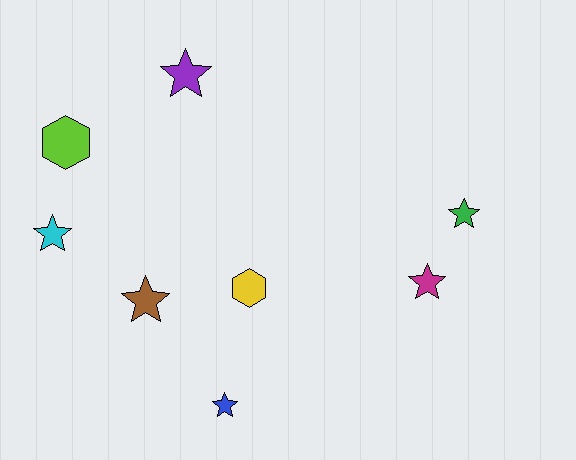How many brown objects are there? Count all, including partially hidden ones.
There is 1 brown object.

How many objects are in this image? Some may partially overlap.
There are 8 objects.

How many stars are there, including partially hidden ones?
There are 6 stars.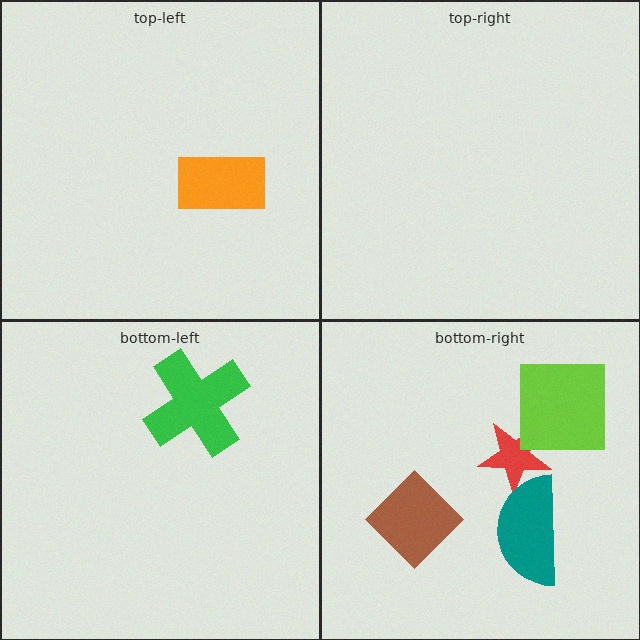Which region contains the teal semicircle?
The bottom-right region.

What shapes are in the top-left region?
The orange rectangle.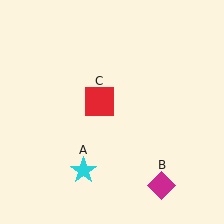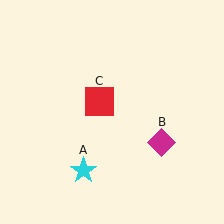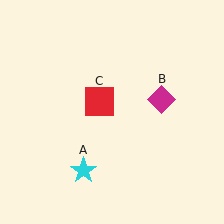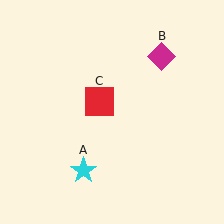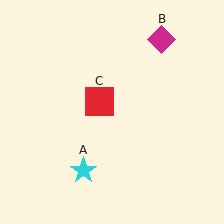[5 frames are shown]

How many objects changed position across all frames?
1 object changed position: magenta diamond (object B).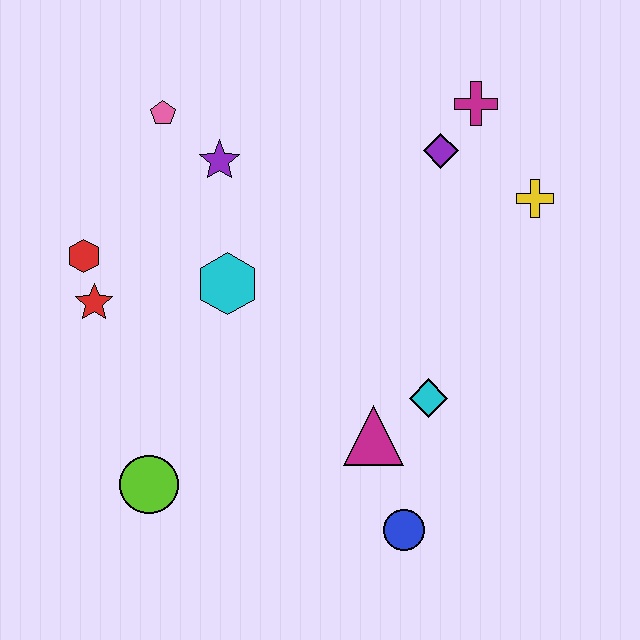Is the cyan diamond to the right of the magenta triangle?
Yes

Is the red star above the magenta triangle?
Yes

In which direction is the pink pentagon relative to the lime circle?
The pink pentagon is above the lime circle.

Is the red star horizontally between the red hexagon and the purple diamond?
Yes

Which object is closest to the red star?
The red hexagon is closest to the red star.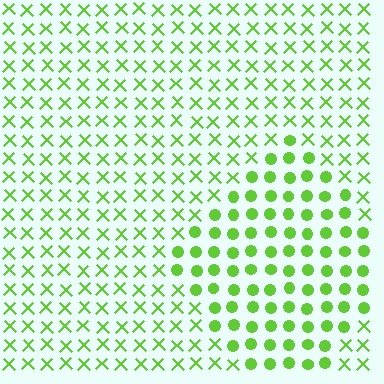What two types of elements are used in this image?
The image uses circles inside the diamond region and X marks outside it.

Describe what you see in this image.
The image is filled with small lime elements arranged in a uniform grid. A diamond-shaped region contains circles, while the surrounding area contains X marks. The boundary is defined purely by the change in element shape.